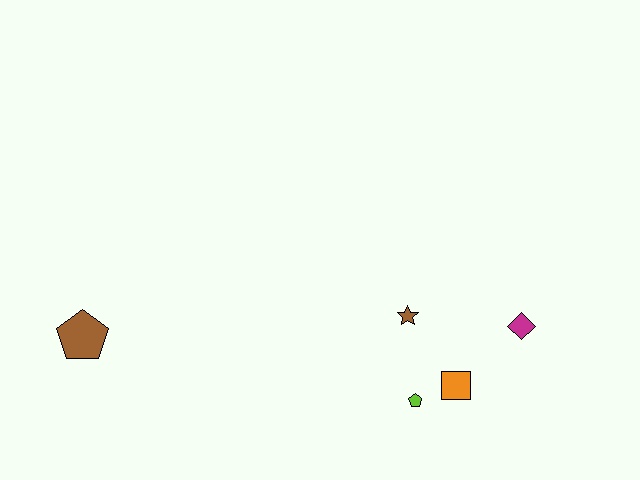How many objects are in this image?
There are 5 objects.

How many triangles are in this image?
There are no triangles.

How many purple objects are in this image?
There are no purple objects.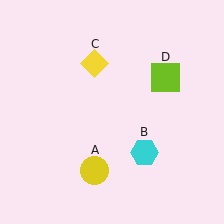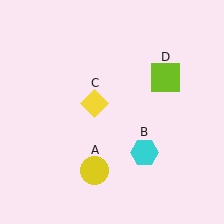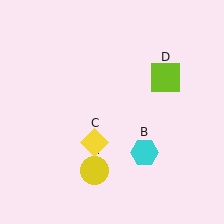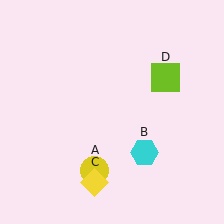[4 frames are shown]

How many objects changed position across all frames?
1 object changed position: yellow diamond (object C).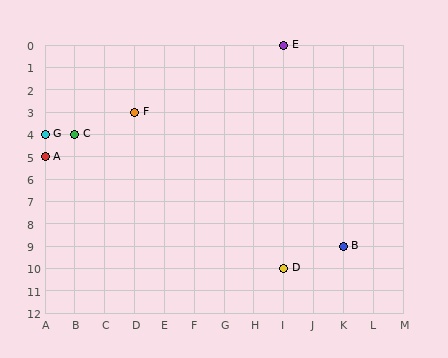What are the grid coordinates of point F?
Point F is at grid coordinates (D, 3).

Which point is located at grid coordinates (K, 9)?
Point B is at (K, 9).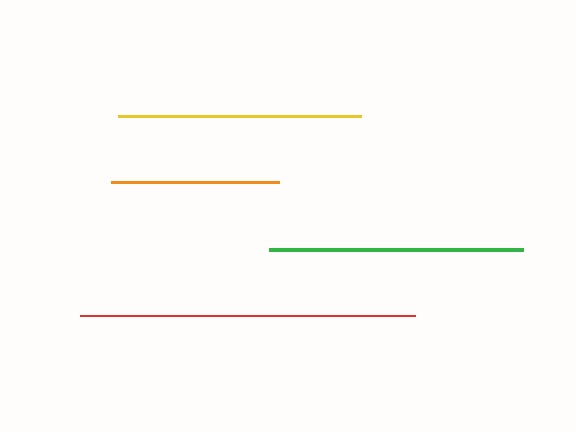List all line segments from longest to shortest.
From longest to shortest: red, green, yellow, orange.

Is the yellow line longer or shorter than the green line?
The green line is longer than the yellow line.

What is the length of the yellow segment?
The yellow segment is approximately 243 pixels long.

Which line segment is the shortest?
The orange line is the shortest at approximately 168 pixels.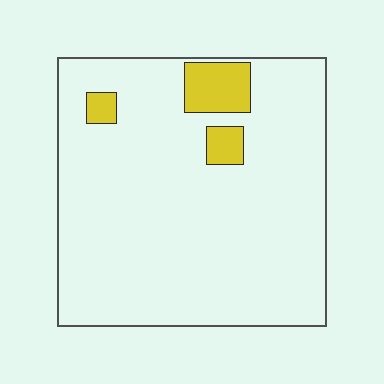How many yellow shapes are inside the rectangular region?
3.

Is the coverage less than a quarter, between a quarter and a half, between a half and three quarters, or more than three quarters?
Less than a quarter.